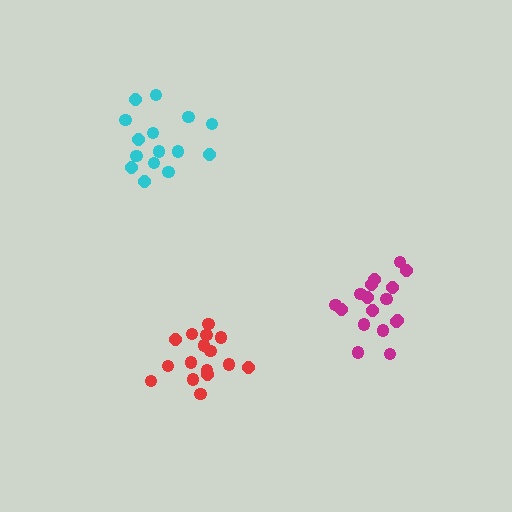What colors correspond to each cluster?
The clusters are colored: cyan, magenta, red.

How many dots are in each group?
Group 1: 15 dots, Group 2: 17 dots, Group 3: 16 dots (48 total).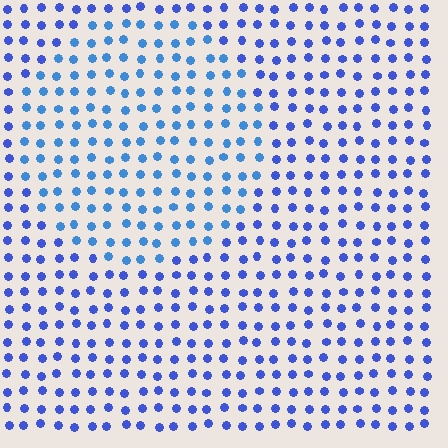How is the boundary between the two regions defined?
The boundary is defined purely by a slight shift in hue (about 21 degrees). Spacing, size, and orientation are identical on both sides.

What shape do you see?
I see a circle.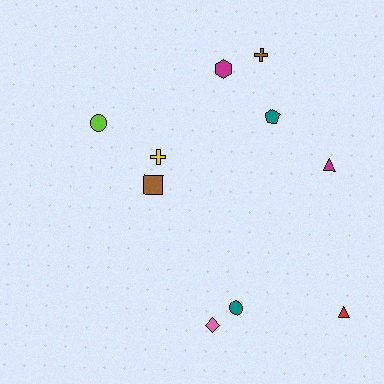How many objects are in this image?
There are 10 objects.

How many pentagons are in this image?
There is 1 pentagon.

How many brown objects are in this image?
There are 2 brown objects.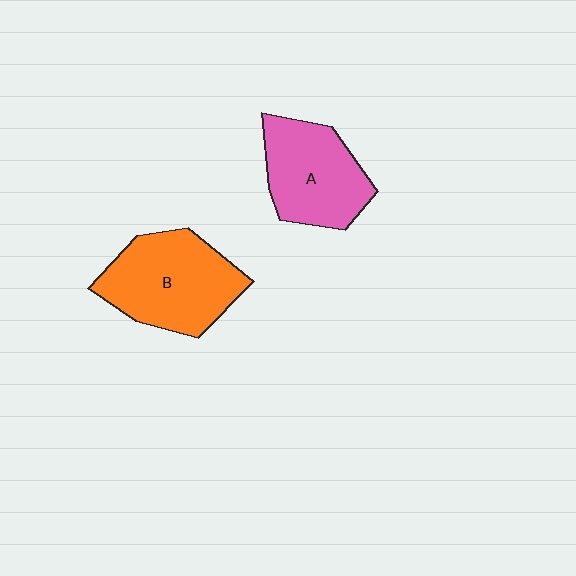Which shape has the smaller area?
Shape A (pink).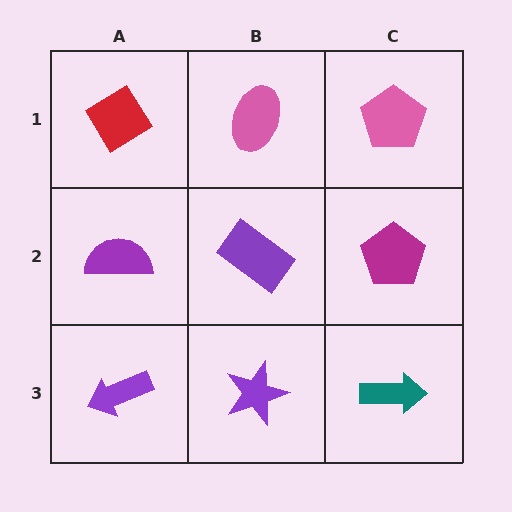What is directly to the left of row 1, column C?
A pink ellipse.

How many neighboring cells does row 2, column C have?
3.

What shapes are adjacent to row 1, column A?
A purple semicircle (row 2, column A), a pink ellipse (row 1, column B).